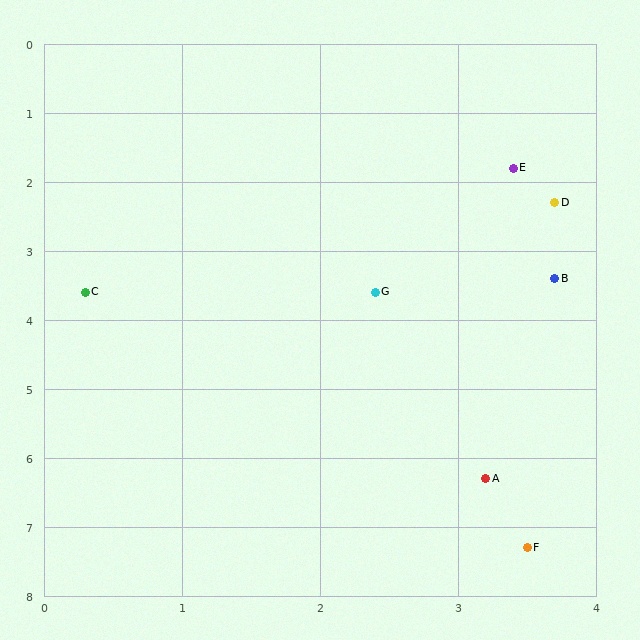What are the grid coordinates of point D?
Point D is at approximately (3.7, 2.3).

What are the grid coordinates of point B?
Point B is at approximately (3.7, 3.4).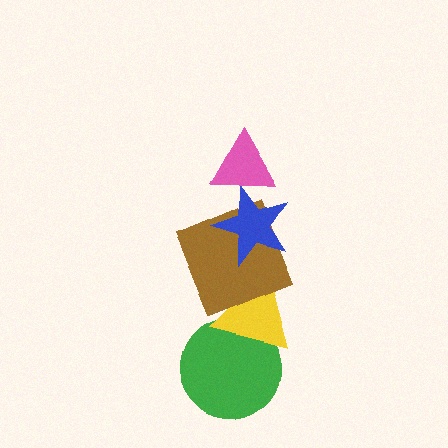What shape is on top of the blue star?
The pink triangle is on top of the blue star.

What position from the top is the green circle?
The green circle is 5th from the top.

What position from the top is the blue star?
The blue star is 2nd from the top.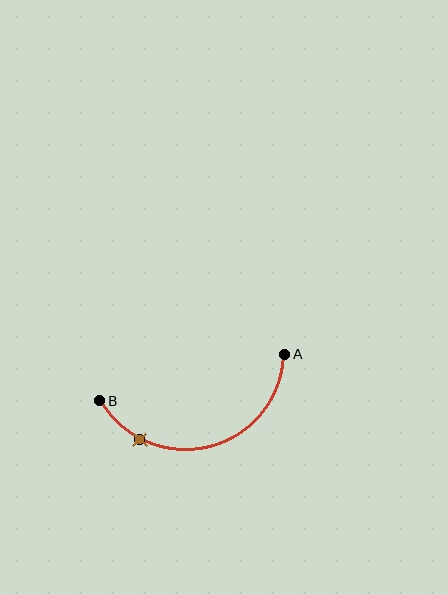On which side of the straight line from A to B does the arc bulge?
The arc bulges below the straight line connecting A and B.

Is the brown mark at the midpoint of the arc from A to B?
No. The brown mark lies on the arc but is closer to endpoint B. The arc midpoint would be at the point on the curve equidistant along the arc from both A and B.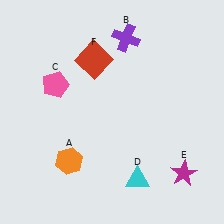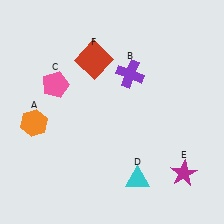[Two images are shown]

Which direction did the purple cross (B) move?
The purple cross (B) moved down.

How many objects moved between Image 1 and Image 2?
2 objects moved between the two images.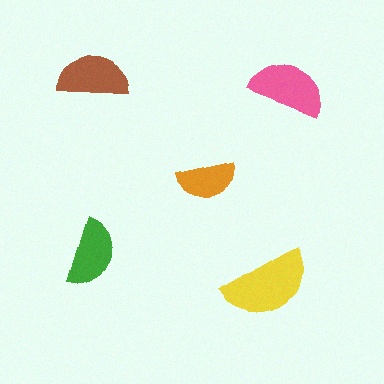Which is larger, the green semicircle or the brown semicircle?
The brown one.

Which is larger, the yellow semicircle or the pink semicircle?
The yellow one.